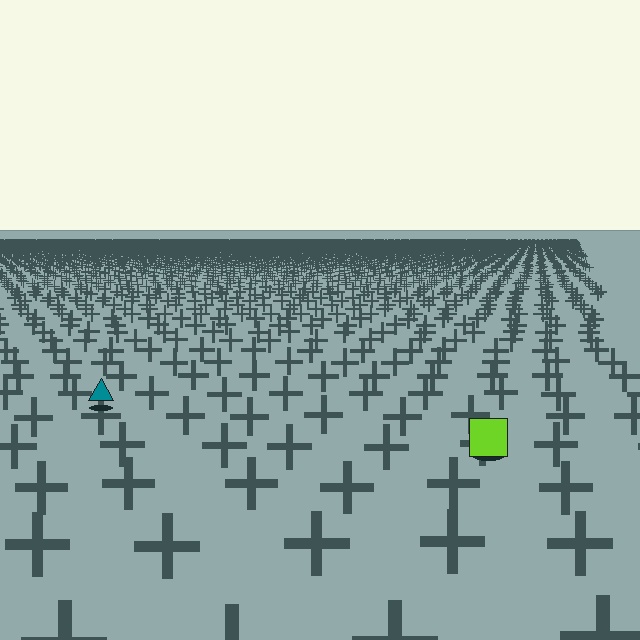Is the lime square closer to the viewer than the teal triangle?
Yes. The lime square is closer — you can tell from the texture gradient: the ground texture is coarser near it.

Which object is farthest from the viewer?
The teal triangle is farthest from the viewer. It appears smaller and the ground texture around it is denser.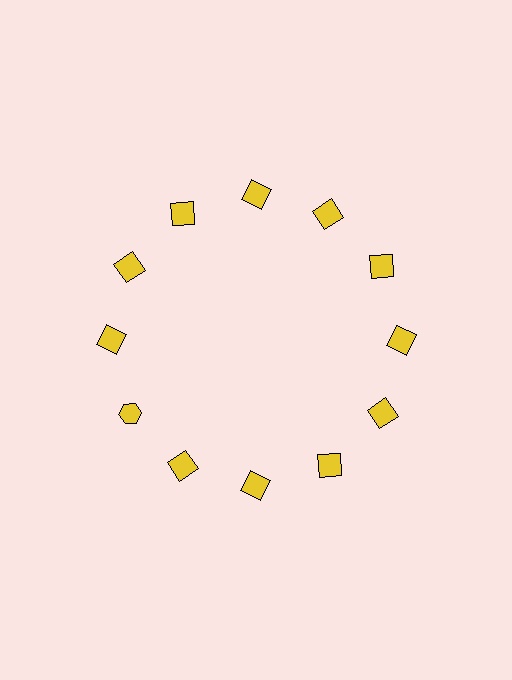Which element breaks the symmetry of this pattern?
The yellow hexagon at roughly the 8 o'clock position breaks the symmetry. All other shapes are yellow squares.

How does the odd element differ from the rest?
It has a different shape: hexagon instead of square.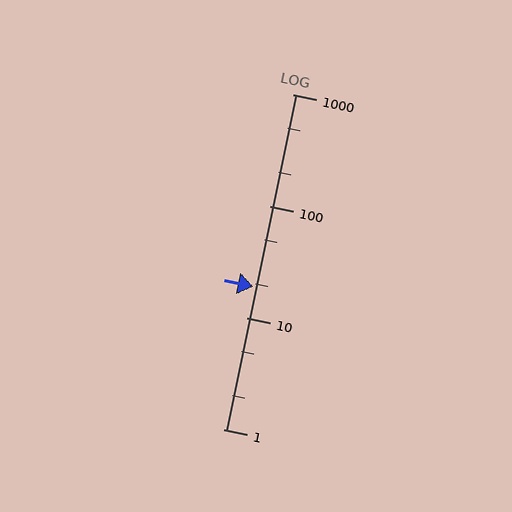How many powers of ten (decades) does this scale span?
The scale spans 3 decades, from 1 to 1000.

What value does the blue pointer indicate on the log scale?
The pointer indicates approximately 19.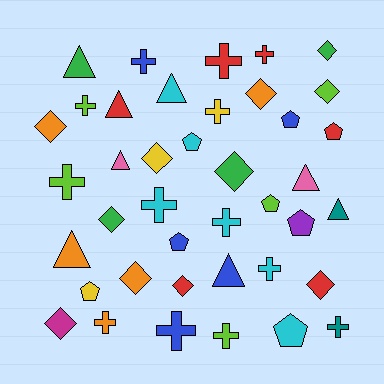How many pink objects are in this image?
There are 2 pink objects.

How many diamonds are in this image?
There are 11 diamonds.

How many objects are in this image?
There are 40 objects.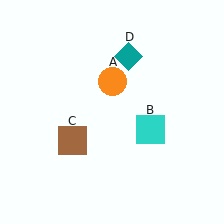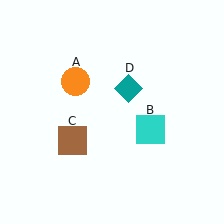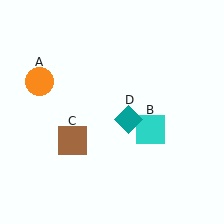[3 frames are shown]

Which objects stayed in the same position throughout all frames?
Cyan square (object B) and brown square (object C) remained stationary.